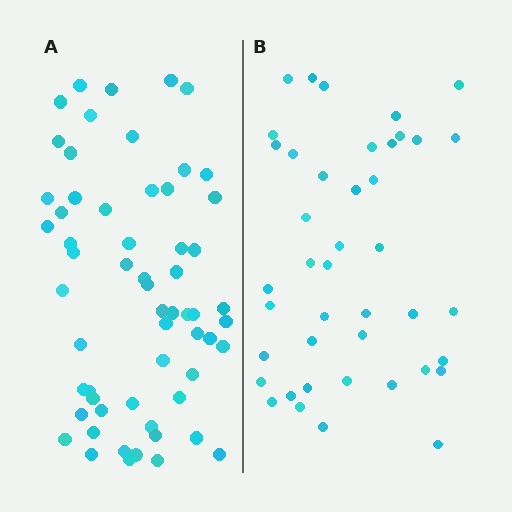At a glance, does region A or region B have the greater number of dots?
Region A (the left region) has more dots.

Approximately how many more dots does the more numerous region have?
Region A has approximately 20 more dots than region B.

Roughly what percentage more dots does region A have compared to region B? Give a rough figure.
About 45% more.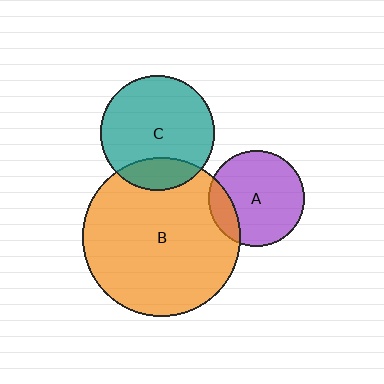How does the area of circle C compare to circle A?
Approximately 1.4 times.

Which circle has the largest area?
Circle B (orange).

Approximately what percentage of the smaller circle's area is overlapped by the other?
Approximately 20%.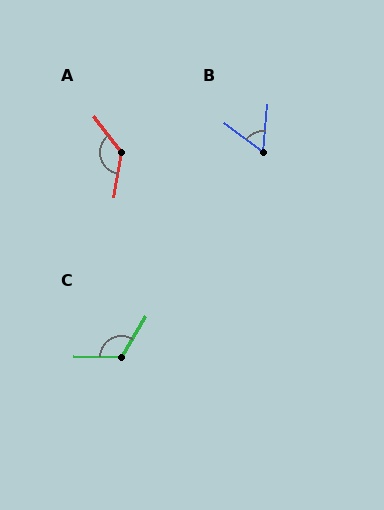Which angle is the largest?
A, at approximately 133 degrees.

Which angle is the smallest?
B, at approximately 59 degrees.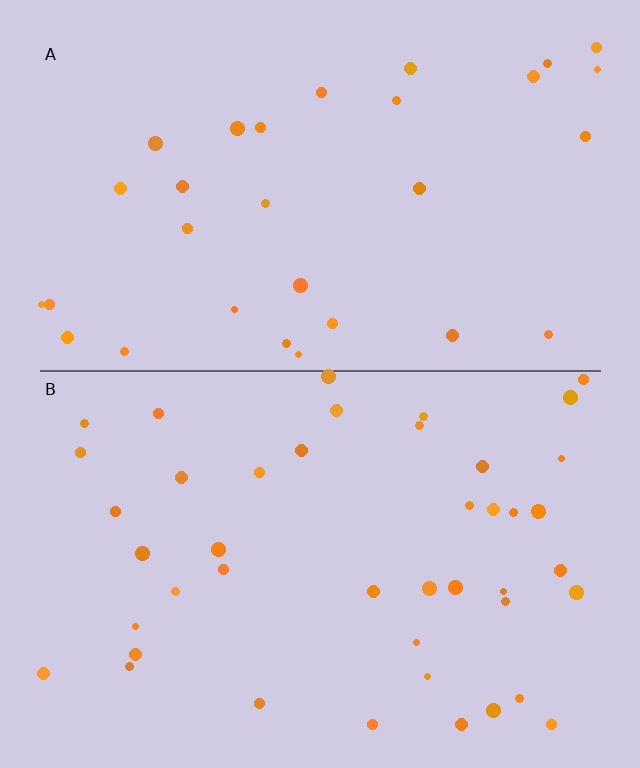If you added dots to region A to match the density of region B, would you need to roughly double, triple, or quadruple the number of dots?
Approximately double.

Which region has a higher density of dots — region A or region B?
B (the bottom).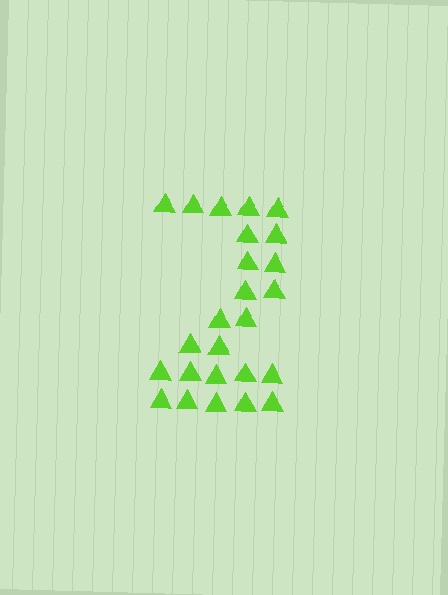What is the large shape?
The large shape is the digit 2.